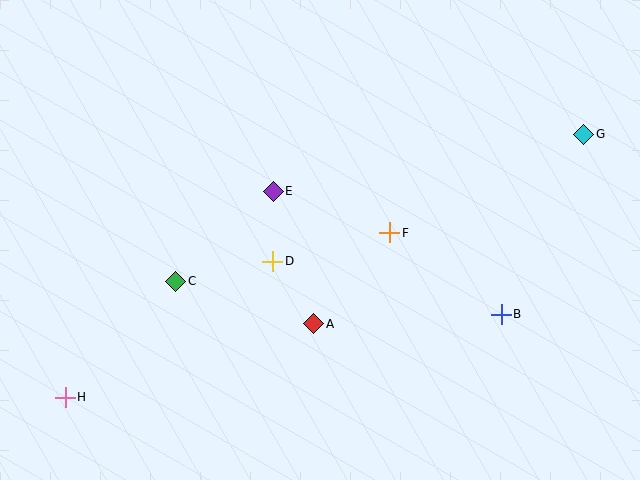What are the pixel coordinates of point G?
Point G is at (584, 134).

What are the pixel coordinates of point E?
Point E is at (273, 191).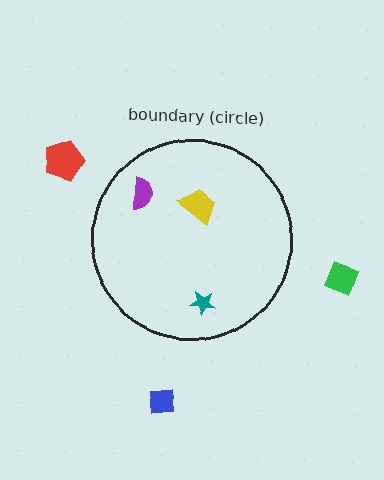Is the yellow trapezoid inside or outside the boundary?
Inside.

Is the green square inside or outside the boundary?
Outside.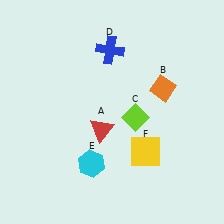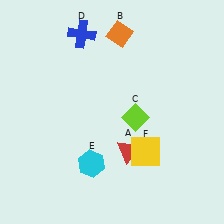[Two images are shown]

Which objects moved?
The objects that moved are: the red triangle (A), the orange diamond (B), the blue cross (D).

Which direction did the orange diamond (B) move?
The orange diamond (B) moved up.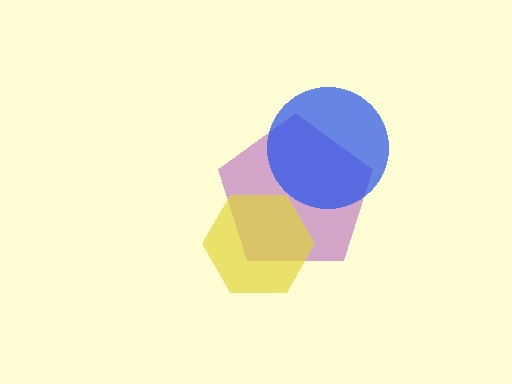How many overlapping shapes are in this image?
There are 3 overlapping shapes in the image.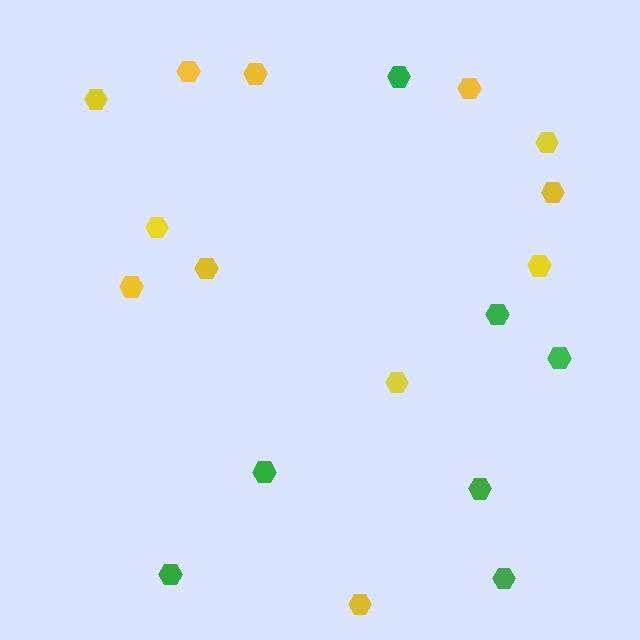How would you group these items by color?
There are 2 groups: one group of green hexagons (7) and one group of yellow hexagons (12).